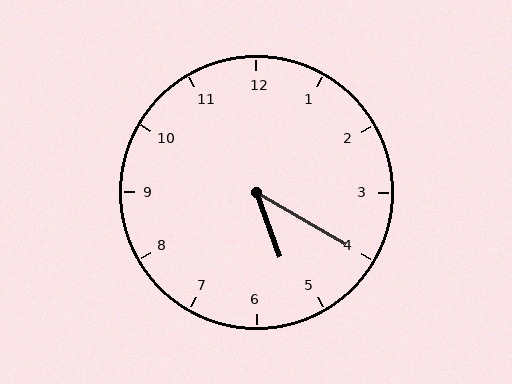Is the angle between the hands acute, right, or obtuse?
It is acute.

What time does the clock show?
5:20.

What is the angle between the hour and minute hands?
Approximately 40 degrees.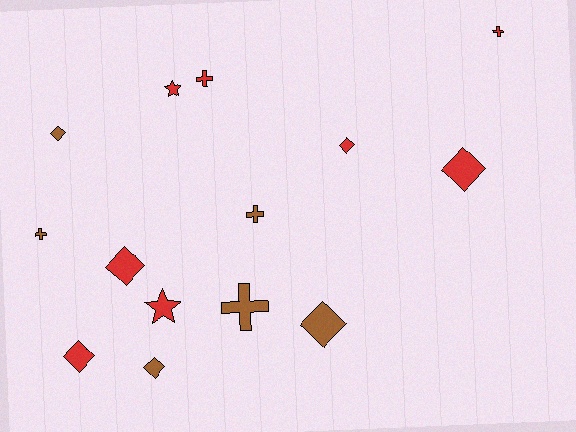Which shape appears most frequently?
Diamond, with 7 objects.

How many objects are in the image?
There are 14 objects.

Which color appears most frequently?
Red, with 8 objects.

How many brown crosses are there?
There are 3 brown crosses.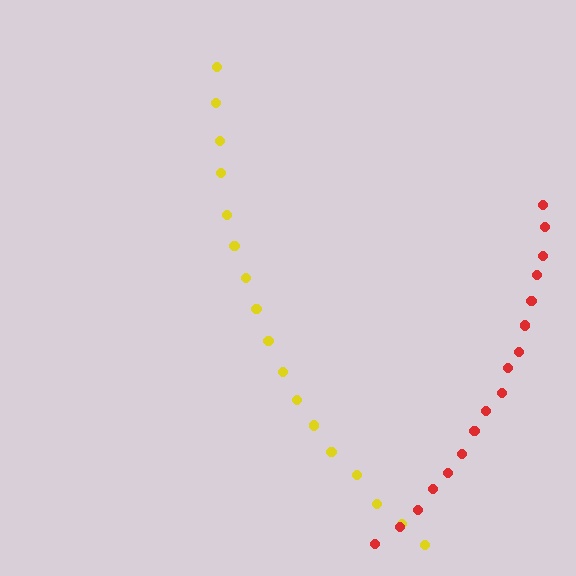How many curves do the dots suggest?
There are 2 distinct paths.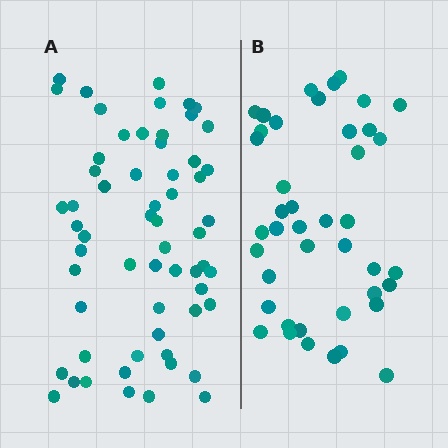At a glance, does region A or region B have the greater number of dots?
Region A (the left region) has more dots.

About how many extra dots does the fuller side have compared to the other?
Region A has approximately 20 more dots than region B.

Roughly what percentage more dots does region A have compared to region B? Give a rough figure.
About 45% more.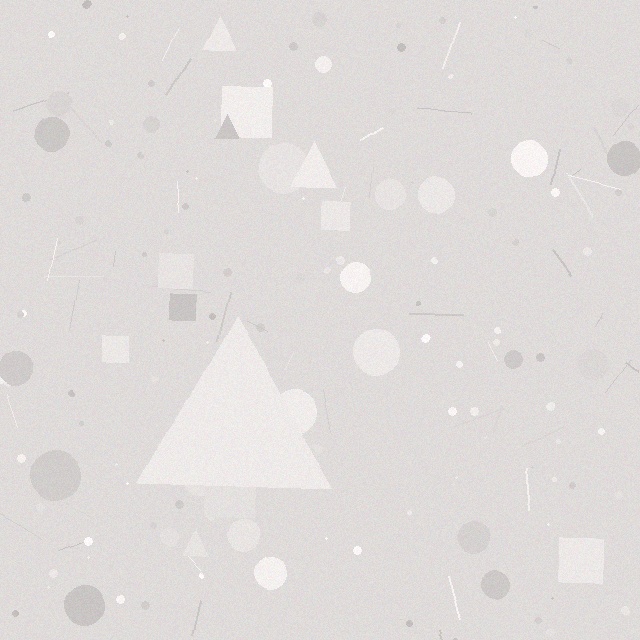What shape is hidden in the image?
A triangle is hidden in the image.